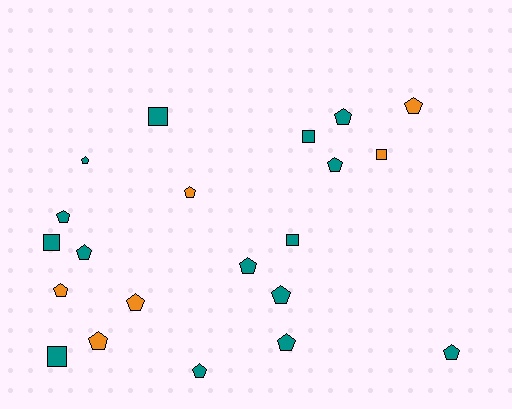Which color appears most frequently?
Teal, with 15 objects.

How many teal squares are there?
There are 5 teal squares.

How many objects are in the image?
There are 21 objects.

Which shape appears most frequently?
Pentagon, with 15 objects.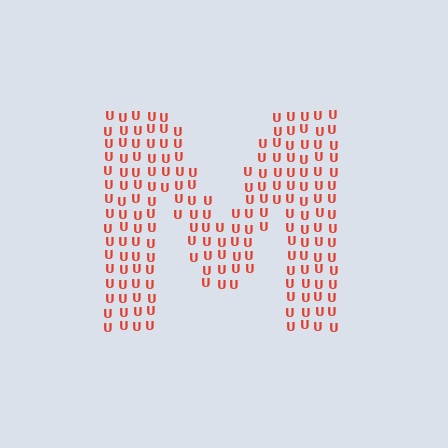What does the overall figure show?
The overall figure shows the letter M.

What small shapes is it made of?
It is made of small letter U's.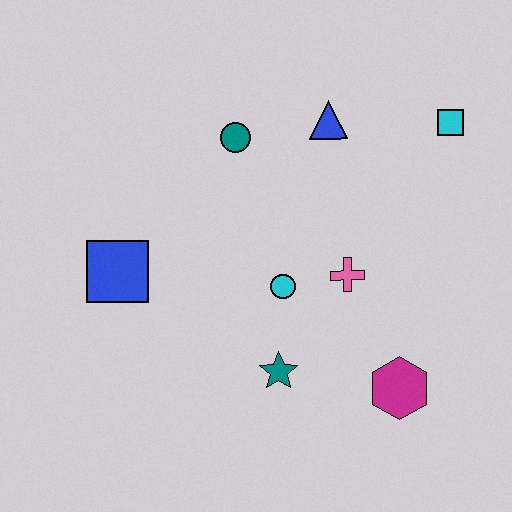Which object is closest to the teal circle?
The blue triangle is closest to the teal circle.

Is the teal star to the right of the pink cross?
No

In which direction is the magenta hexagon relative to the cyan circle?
The magenta hexagon is to the right of the cyan circle.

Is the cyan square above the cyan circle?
Yes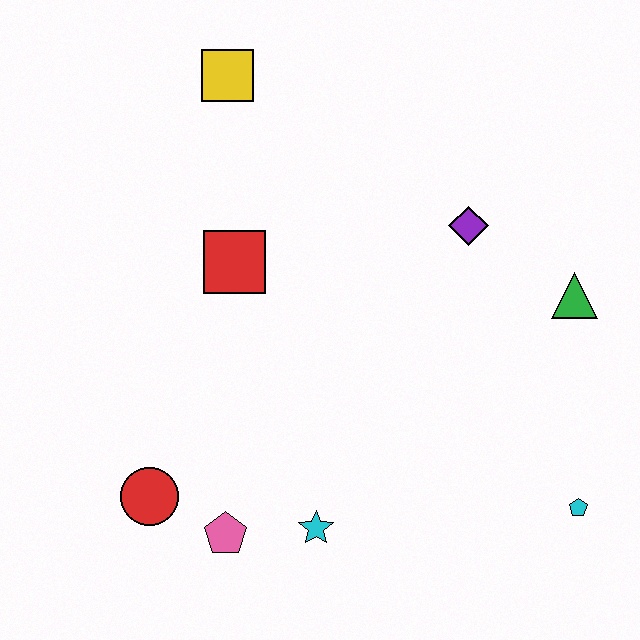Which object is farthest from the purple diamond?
The red circle is farthest from the purple diamond.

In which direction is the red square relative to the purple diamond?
The red square is to the left of the purple diamond.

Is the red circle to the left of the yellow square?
Yes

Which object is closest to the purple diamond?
The green triangle is closest to the purple diamond.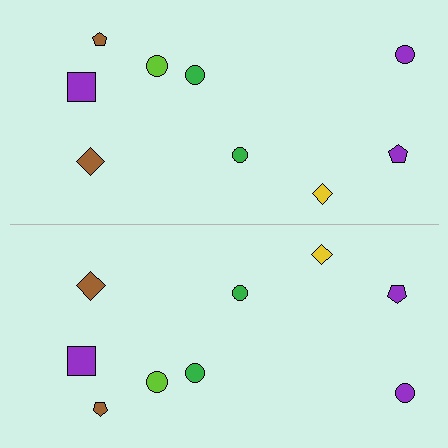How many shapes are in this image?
There are 18 shapes in this image.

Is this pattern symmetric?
Yes, this pattern has bilateral (reflection) symmetry.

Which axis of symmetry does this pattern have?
The pattern has a horizontal axis of symmetry running through the center of the image.